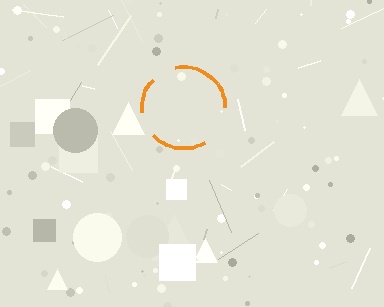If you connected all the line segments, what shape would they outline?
They would outline a circle.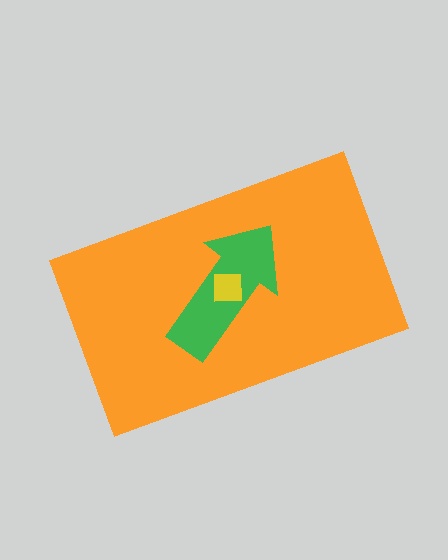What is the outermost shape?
The orange rectangle.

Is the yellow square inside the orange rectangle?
Yes.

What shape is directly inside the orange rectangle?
The green arrow.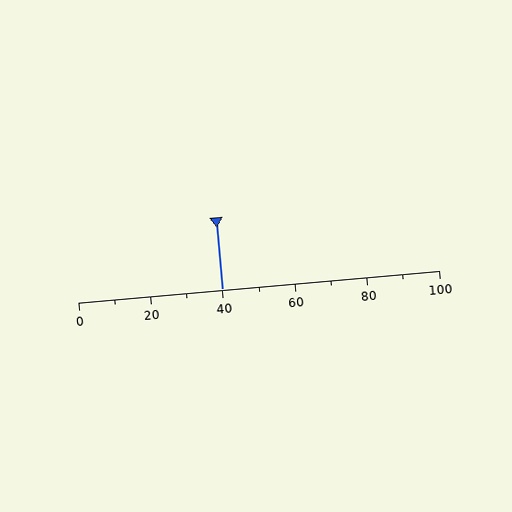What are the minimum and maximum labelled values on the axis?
The axis runs from 0 to 100.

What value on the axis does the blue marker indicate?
The marker indicates approximately 40.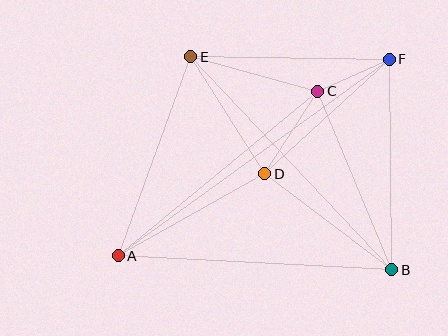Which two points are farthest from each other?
Points A and F are farthest from each other.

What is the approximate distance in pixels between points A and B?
The distance between A and B is approximately 274 pixels.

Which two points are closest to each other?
Points C and F are closest to each other.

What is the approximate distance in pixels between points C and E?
The distance between C and E is approximately 132 pixels.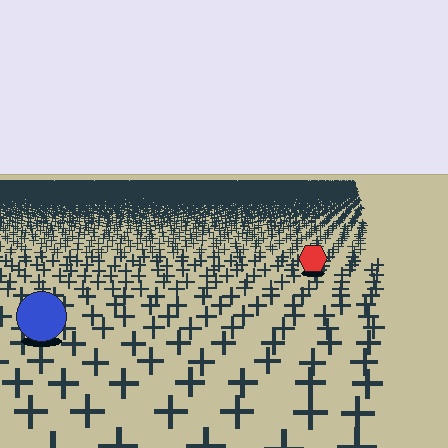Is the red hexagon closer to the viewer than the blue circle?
No. The blue circle is closer — you can tell from the texture gradient: the ground texture is coarser near it.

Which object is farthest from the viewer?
The red hexagon is farthest from the viewer. It appears smaller and the ground texture around it is denser.